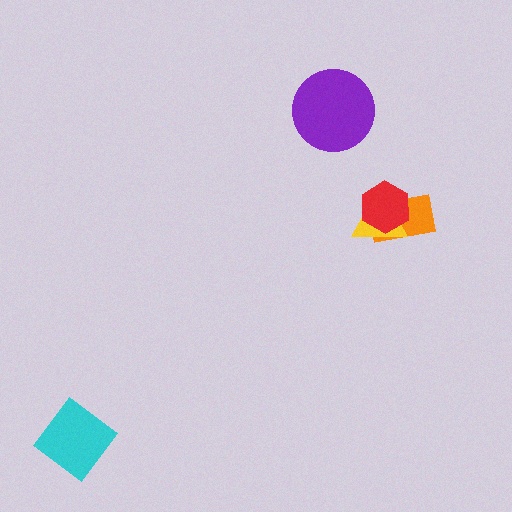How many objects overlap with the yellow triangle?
2 objects overlap with the yellow triangle.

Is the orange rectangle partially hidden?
Yes, it is partially covered by another shape.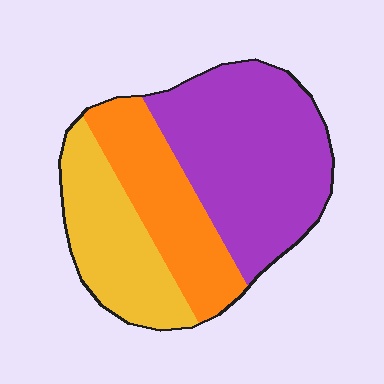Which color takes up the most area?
Purple, at roughly 45%.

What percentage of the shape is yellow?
Yellow takes up about one quarter (1/4) of the shape.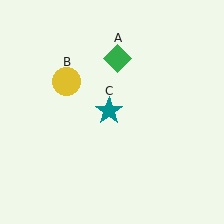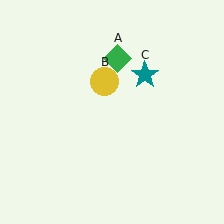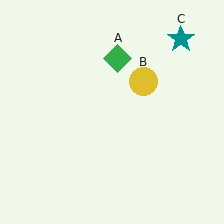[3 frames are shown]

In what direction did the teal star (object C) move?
The teal star (object C) moved up and to the right.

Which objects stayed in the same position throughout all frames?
Green diamond (object A) remained stationary.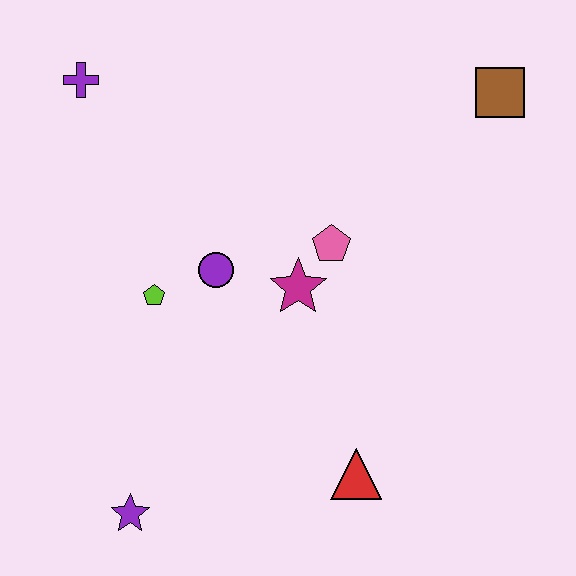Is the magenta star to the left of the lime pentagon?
No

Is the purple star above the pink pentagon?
No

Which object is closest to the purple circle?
The lime pentagon is closest to the purple circle.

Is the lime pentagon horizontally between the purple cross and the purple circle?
Yes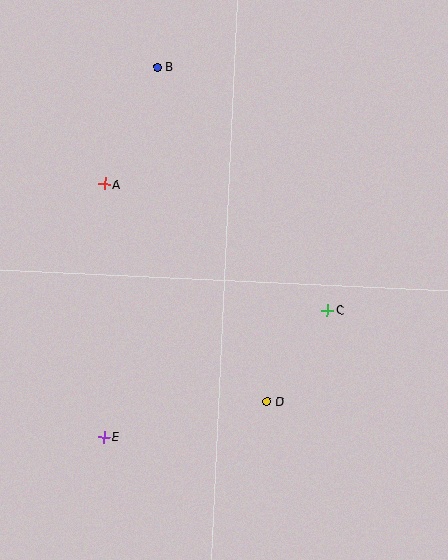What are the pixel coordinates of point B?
Point B is at (157, 67).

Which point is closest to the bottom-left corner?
Point E is closest to the bottom-left corner.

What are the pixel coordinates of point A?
Point A is at (105, 184).